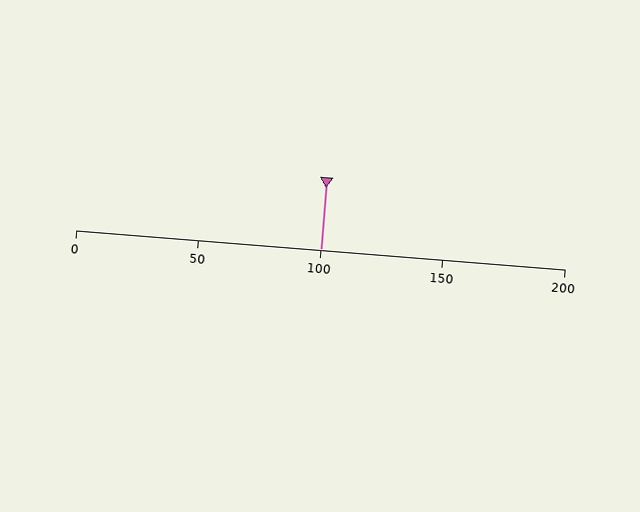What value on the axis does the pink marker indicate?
The marker indicates approximately 100.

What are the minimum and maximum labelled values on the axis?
The axis runs from 0 to 200.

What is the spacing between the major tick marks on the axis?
The major ticks are spaced 50 apart.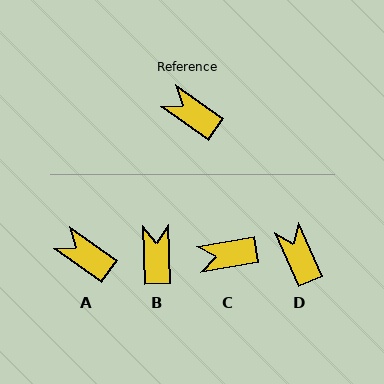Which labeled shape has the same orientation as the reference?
A.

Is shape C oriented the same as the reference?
No, it is off by about 45 degrees.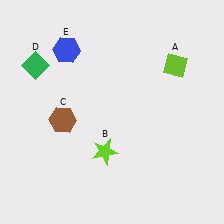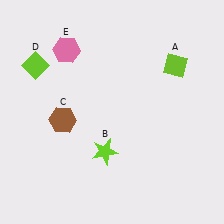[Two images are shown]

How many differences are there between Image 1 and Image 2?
There are 2 differences between the two images.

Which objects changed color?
D changed from green to lime. E changed from blue to pink.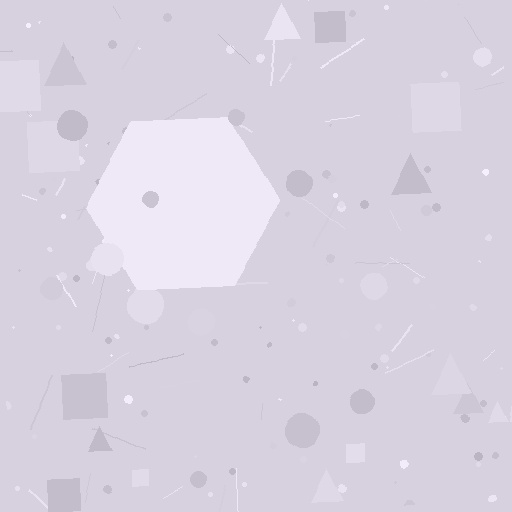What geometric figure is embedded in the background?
A hexagon is embedded in the background.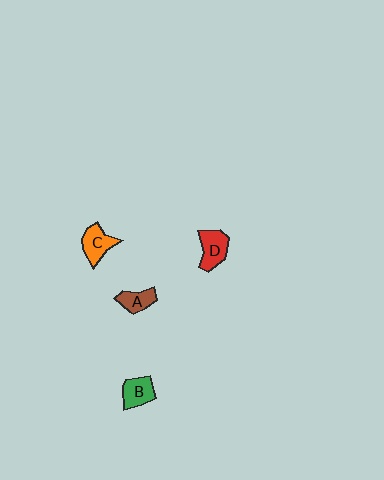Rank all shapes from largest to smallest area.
From largest to smallest: D (red), C (orange), B (green), A (brown).